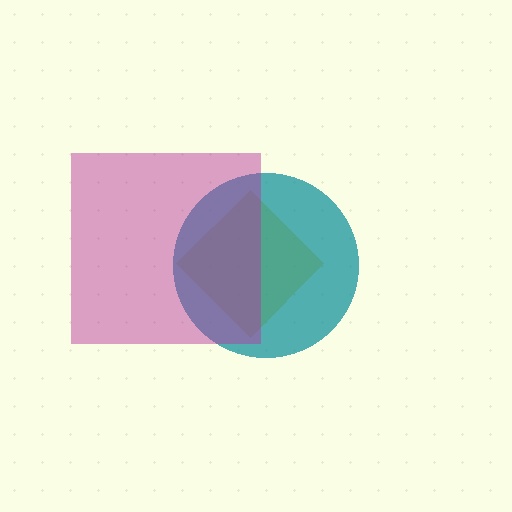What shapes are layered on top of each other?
The layered shapes are: a yellow diamond, a teal circle, a magenta square.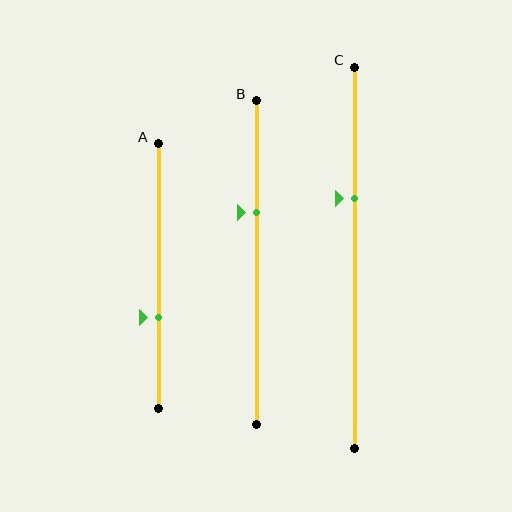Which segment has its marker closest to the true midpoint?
Segment C has its marker closest to the true midpoint.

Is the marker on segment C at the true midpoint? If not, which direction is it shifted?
No, the marker on segment C is shifted upward by about 16% of the segment length.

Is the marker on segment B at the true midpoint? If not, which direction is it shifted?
No, the marker on segment B is shifted upward by about 16% of the segment length.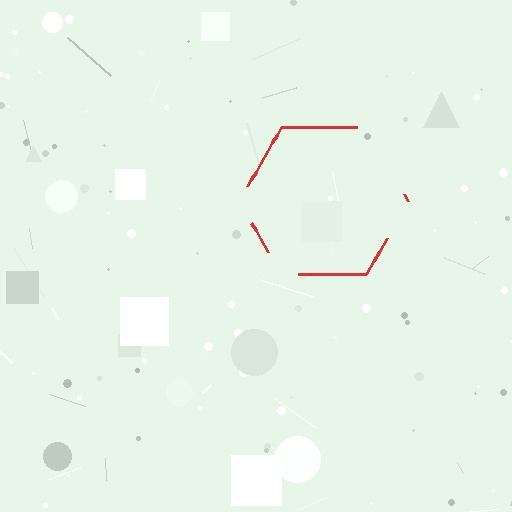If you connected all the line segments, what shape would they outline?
They would outline a hexagon.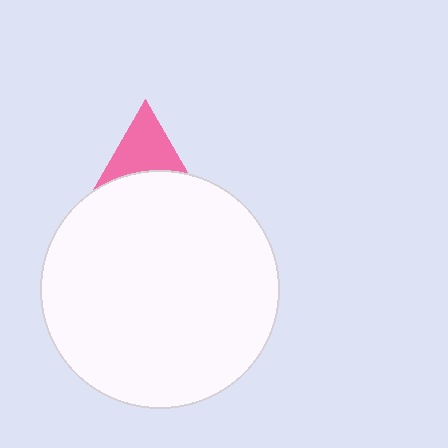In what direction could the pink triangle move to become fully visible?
The pink triangle could move up. That would shift it out from behind the white circle entirely.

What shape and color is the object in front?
The object in front is a white circle.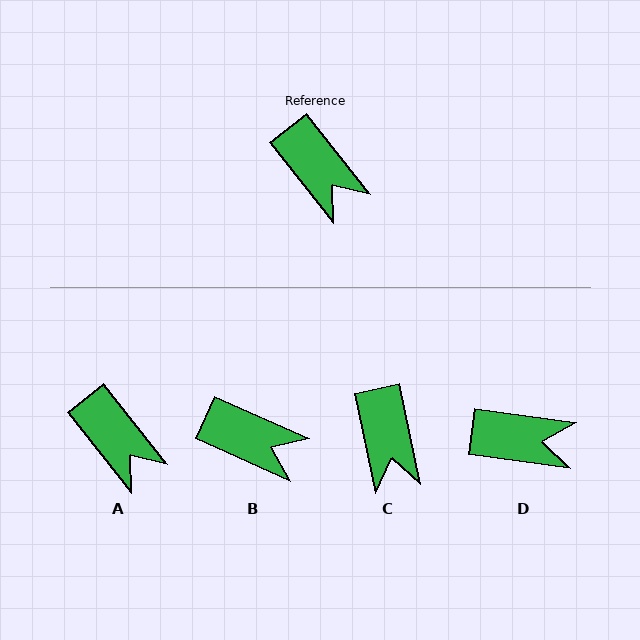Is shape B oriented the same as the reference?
No, it is off by about 28 degrees.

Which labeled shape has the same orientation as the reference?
A.